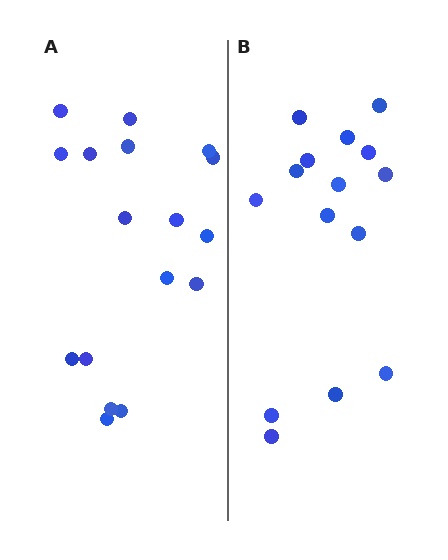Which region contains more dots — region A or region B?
Region A (the left region) has more dots.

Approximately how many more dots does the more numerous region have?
Region A has just a few more — roughly 2 or 3 more dots than region B.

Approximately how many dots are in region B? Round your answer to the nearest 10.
About 20 dots. (The exact count is 15, which rounds to 20.)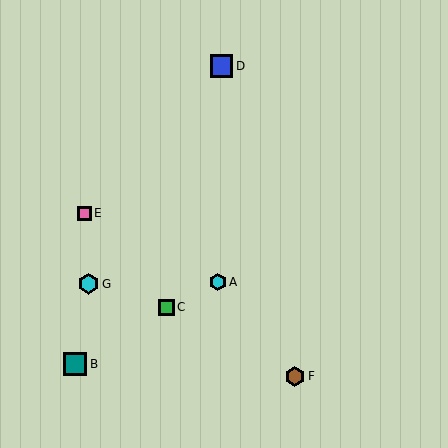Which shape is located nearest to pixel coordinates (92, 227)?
The pink square (labeled E) at (85, 213) is nearest to that location.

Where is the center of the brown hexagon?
The center of the brown hexagon is at (295, 376).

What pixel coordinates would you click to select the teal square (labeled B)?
Click at (75, 364) to select the teal square B.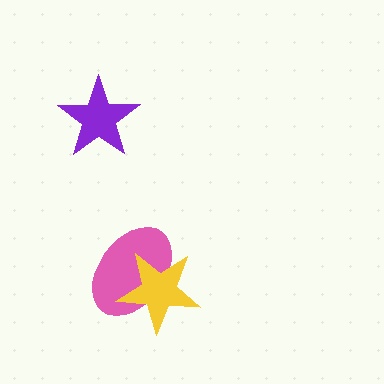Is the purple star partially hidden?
No, no other shape covers it.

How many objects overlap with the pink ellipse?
1 object overlaps with the pink ellipse.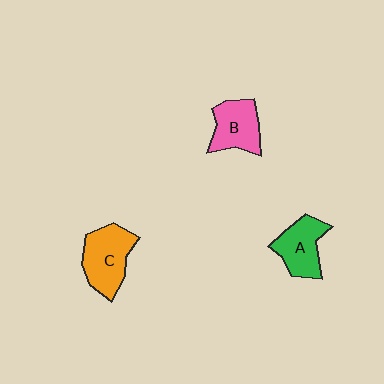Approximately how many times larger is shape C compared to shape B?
Approximately 1.2 times.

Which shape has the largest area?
Shape C (orange).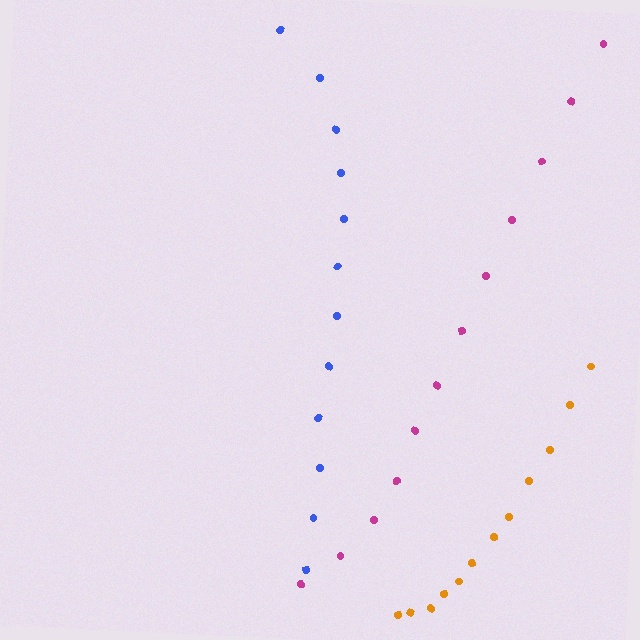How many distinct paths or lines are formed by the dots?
There are 3 distinct paths.